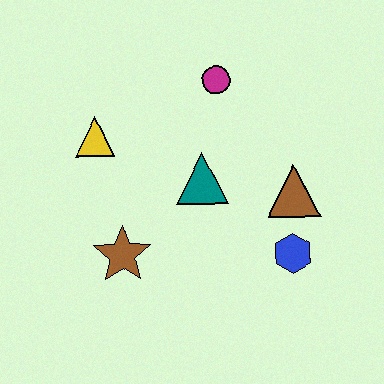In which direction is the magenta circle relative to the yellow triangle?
The magenta circle is to the right of the yellow triangle.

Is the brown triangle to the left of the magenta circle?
No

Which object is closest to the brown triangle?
The blue hexagon is closest to the brown triangle.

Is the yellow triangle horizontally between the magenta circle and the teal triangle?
No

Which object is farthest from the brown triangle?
The yellow triangle is farthest from the brown triangle.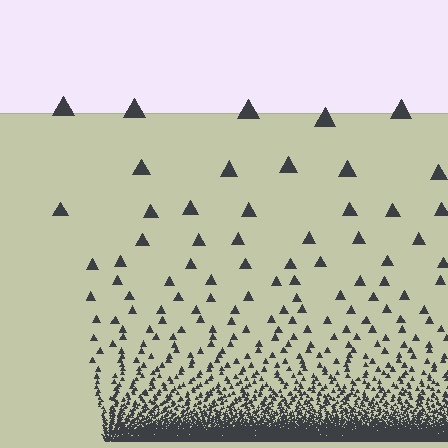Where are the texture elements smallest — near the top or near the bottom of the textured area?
Near the bottom.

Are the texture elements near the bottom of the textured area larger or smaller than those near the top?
Smaller. The gradient is inverted — elements near the bottom are smaller and denser.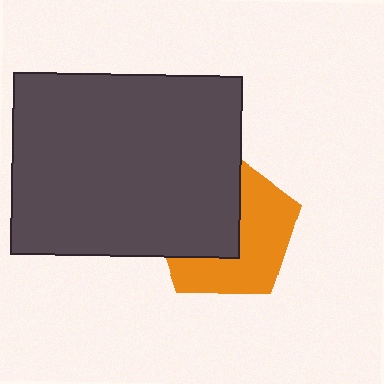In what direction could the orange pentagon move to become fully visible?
The orange pentagon could move right. That would shift it out from behind the dark gray rectangle entirely.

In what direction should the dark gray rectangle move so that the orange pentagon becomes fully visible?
The dark gray rectangle should move left. That is the shortest direction to clear the overlap and leave the orange pentagon fully visible.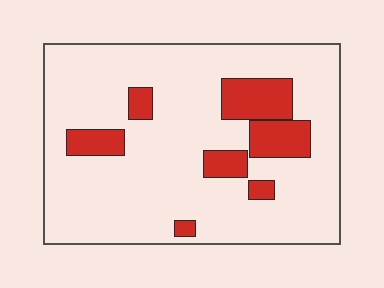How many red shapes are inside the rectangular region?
7.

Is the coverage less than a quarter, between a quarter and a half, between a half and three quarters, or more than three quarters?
Less than a quarter.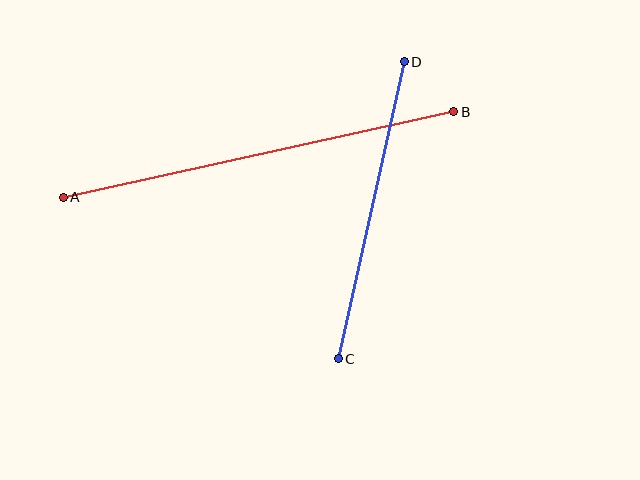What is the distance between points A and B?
The distance is approximately 400 pixels.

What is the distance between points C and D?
The distance is approximately 304 pixels.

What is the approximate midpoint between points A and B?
The midpoint is at approximately (258, 154) pixels.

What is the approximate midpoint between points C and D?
The midpoint is at approximately (371, 210) pixels.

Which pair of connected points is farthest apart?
Points A and B are farthest apart.